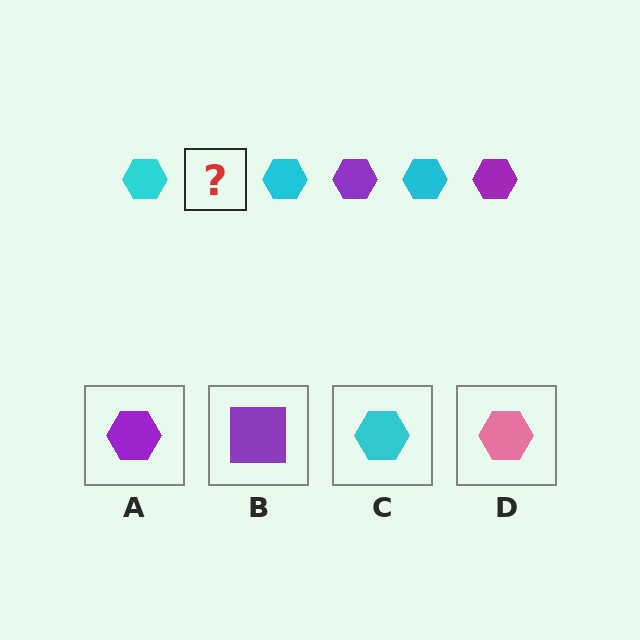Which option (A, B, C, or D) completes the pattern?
A.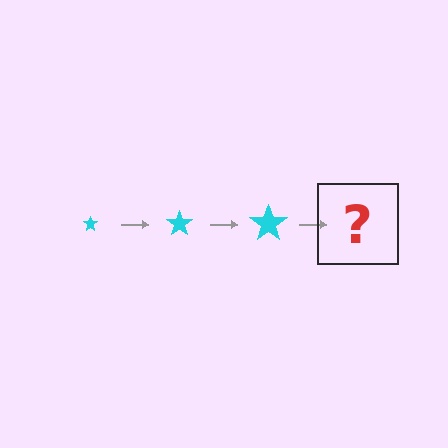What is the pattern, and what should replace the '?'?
The pattern is that the star gets progressively larger each step. The '?' should be a cyan star, larger than the previous one.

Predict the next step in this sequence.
The next step is a cyan star, larger than the previous one.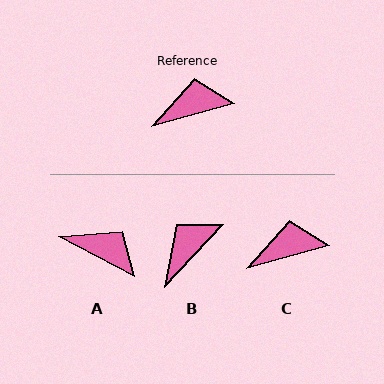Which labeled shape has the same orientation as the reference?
C.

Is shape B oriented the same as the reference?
No, it is off by about 32 degrees.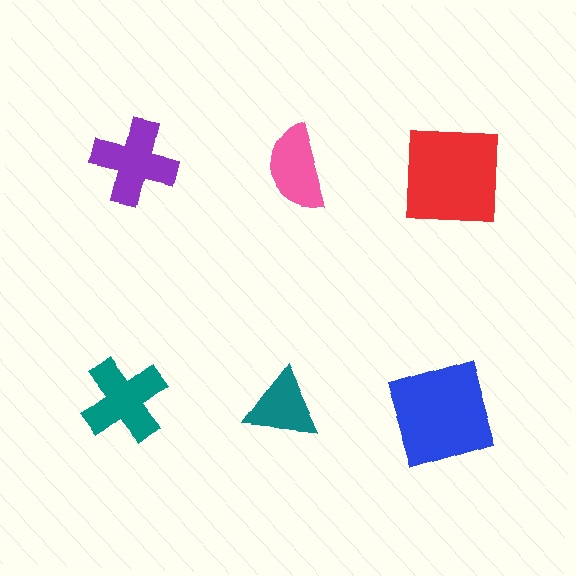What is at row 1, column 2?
A pink semicircle.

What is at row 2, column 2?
A teal triangle.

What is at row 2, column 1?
A teal cross.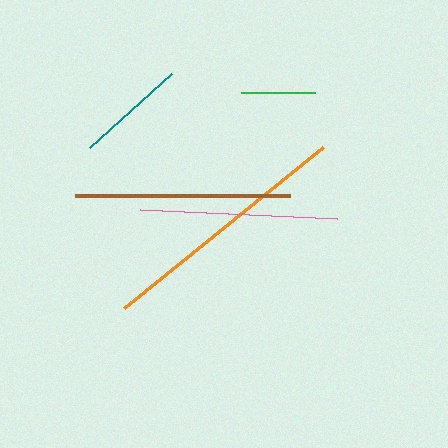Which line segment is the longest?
The orange line is the longest at approximately 257 pixels.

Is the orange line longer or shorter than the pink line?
The orange line is longer than the pink line.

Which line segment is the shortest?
The green line is the shortest at approximately 74 pixels.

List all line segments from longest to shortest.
From longest to shortest: orange, brown, pink, teal, green.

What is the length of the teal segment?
The teal segment is approximately 110 pixels long.